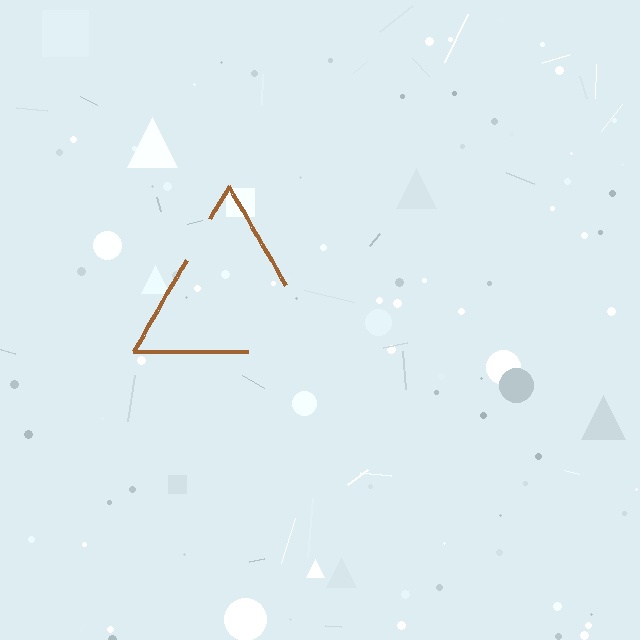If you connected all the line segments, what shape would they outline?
They would outline a triangle.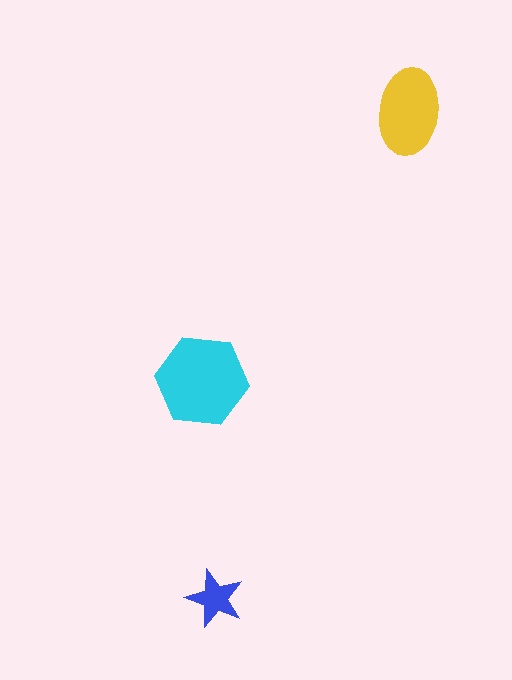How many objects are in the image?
There are 3 objects in the image.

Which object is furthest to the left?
The cyan hexagon is leftmost.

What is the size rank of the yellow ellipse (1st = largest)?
2nd.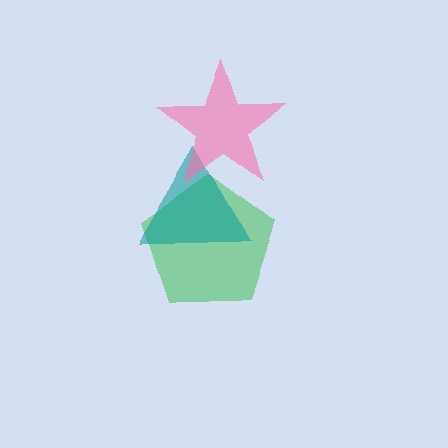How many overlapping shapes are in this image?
There are 3 overlapping shapes in the image.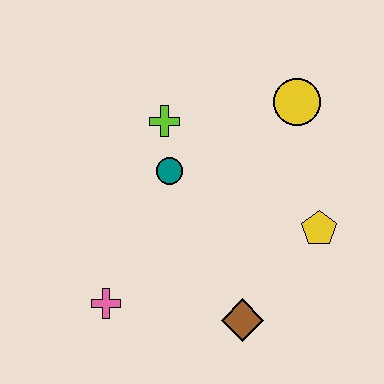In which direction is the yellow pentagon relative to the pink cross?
The yellow pentagon is to the right of the pink cross.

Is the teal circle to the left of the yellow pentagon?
Yes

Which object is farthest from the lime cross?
The brown diamond is farthest from the lime cross.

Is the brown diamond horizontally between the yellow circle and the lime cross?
Yes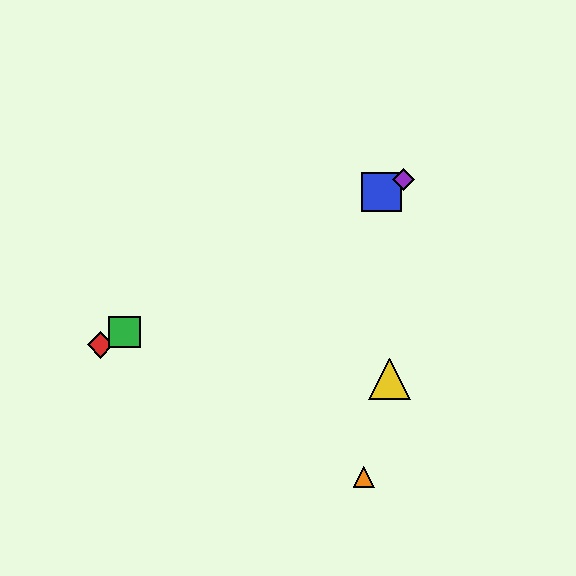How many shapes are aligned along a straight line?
4 shapes (the red diamond, the blue square, the green square, the purple diamond) are aligned along a straight line.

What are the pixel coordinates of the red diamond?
The red diamond is at (101, 345).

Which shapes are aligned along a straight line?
The red diamond, the blue square, the green square, the purple diamond are aligned along a straight line.